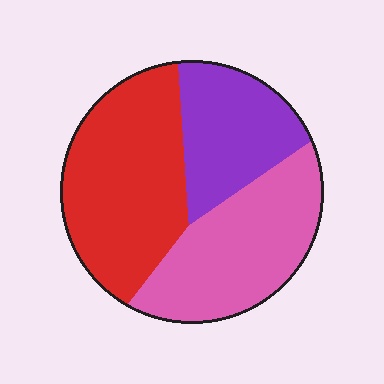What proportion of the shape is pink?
Pink covers roughly 35% of the shape.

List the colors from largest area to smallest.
From largest to smallest: red, pink, purple.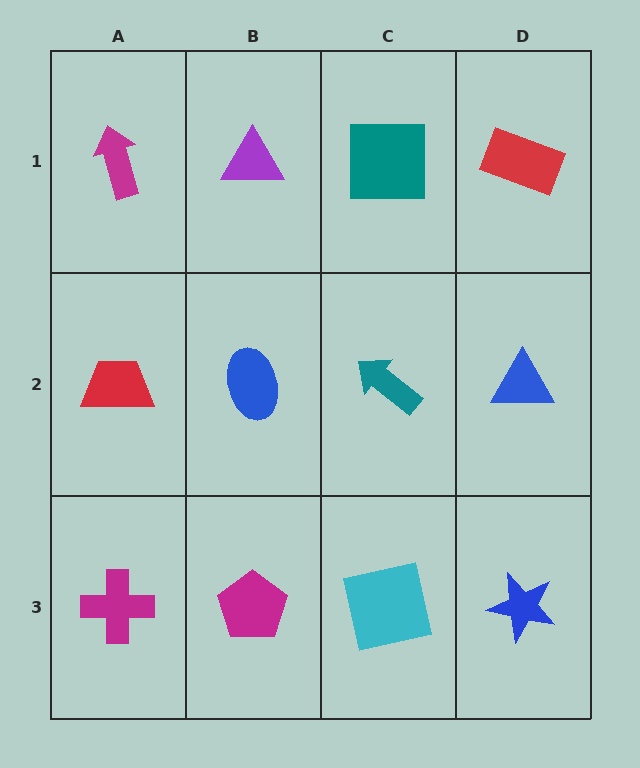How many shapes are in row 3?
4 shapes.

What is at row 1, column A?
A magenta arrow.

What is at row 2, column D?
A blue triangle.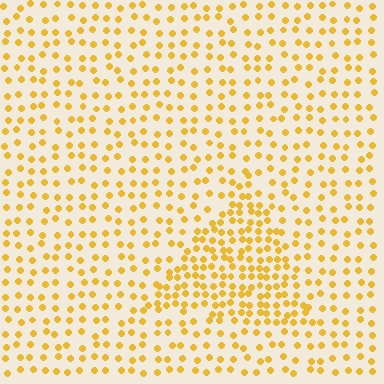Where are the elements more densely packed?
The elements are more densely packed inside the triangle boundary.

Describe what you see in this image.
The image contains small yellow elements arranged at two different densities. A triangle-shaped region is visible where the elements are more densely packed than the surrounding area.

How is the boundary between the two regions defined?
The boundary is defined by a change in element density (approximately 1.9x ratio). All elements are the same color, size, and shape.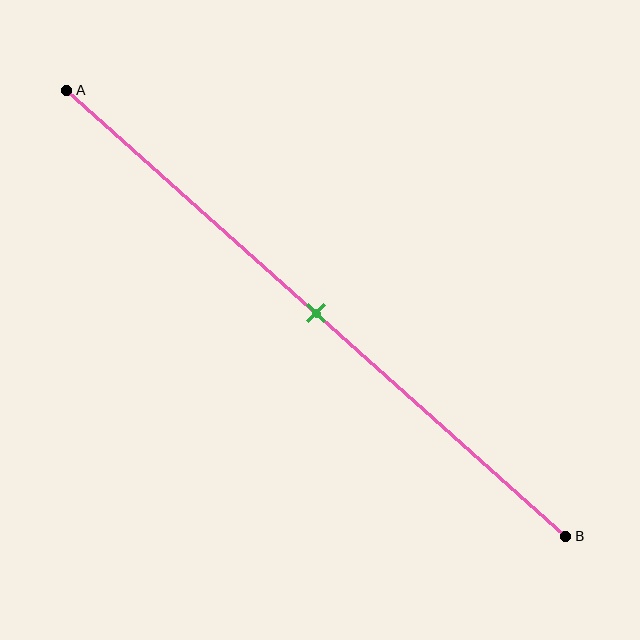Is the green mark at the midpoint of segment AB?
Yes, the mark is approximately at the midpoint.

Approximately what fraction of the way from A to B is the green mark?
The green mark is approximately 50% of the way from A to B.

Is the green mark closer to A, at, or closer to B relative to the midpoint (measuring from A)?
The green mark is approximately at the midpoint of segment AB.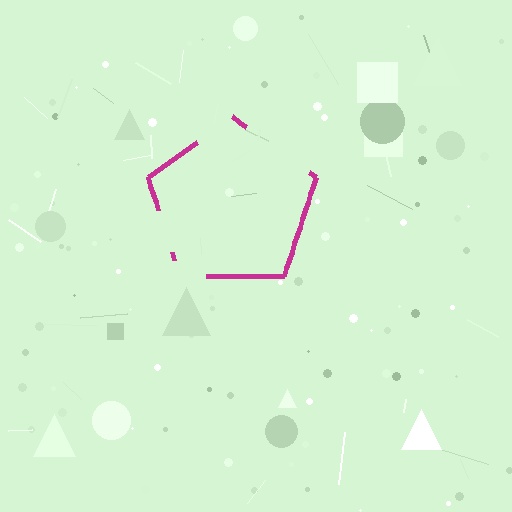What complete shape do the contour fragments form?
The contour fragments form a pentagon.